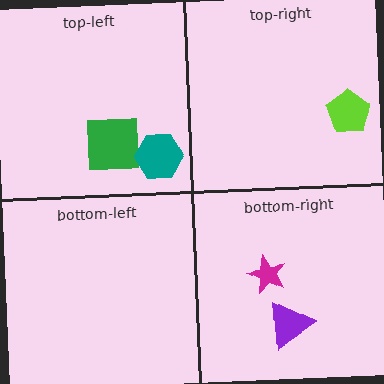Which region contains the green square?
The top-left region.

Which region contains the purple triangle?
The bottom-right region.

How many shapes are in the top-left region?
2.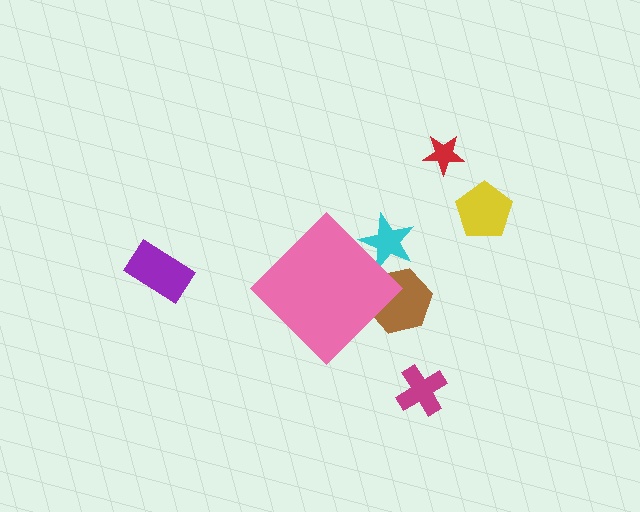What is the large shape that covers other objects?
A pink diamond.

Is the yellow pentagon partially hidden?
No, the yellow pentagon is fully visible.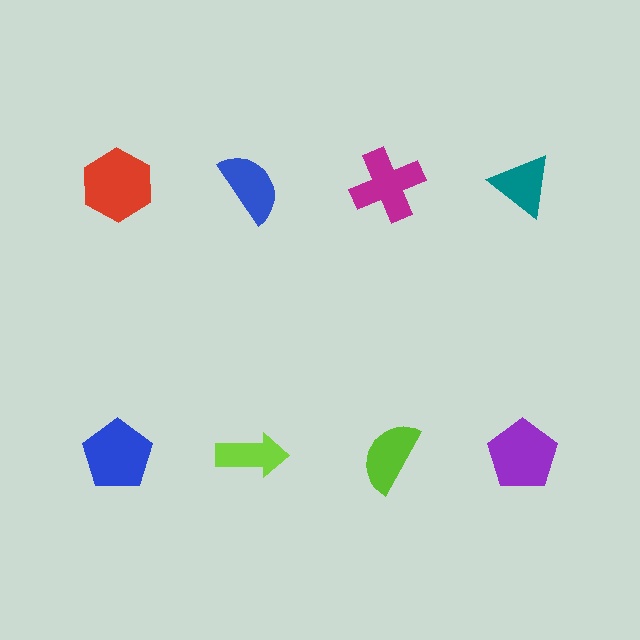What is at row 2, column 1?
A blue pentagon.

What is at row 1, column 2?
A blue semicircle.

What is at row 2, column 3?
A lime semicircle.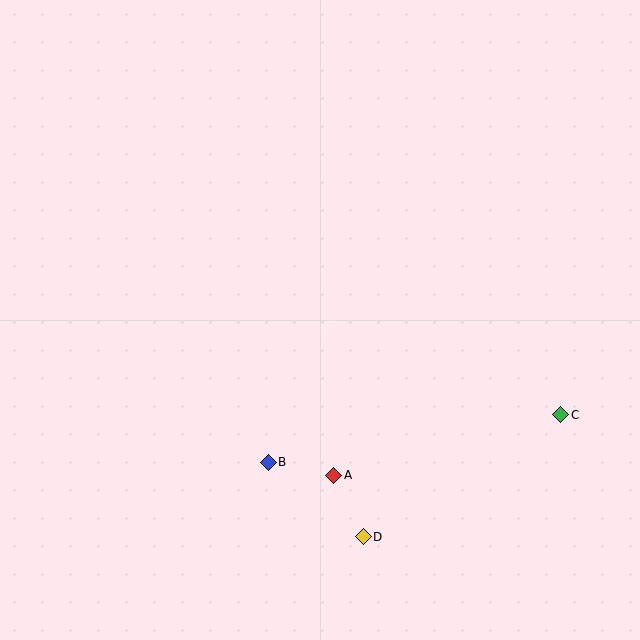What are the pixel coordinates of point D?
Point D is at (363, 537).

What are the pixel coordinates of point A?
Point A is at (334, 475).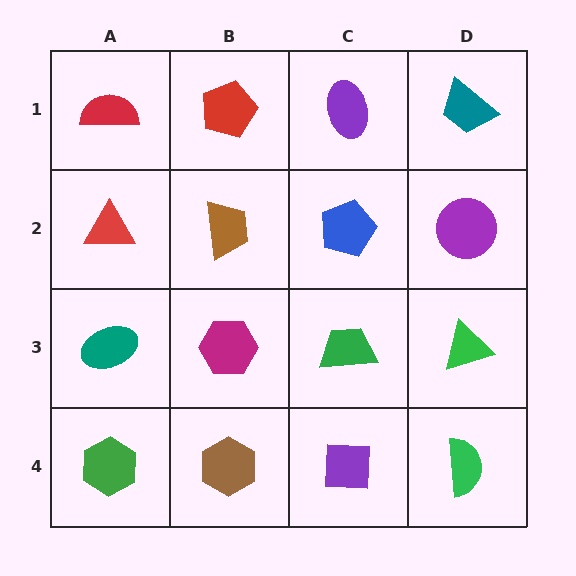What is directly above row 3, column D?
A purple circle.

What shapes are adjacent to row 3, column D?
A purple circle (row 2, column D), a green semicircle (row 4, column D), a green trapezoid (row 3, column C).